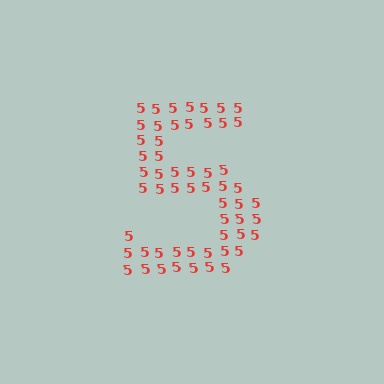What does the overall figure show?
The overall figure shows the digit 5.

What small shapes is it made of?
It is made of small digit 5's.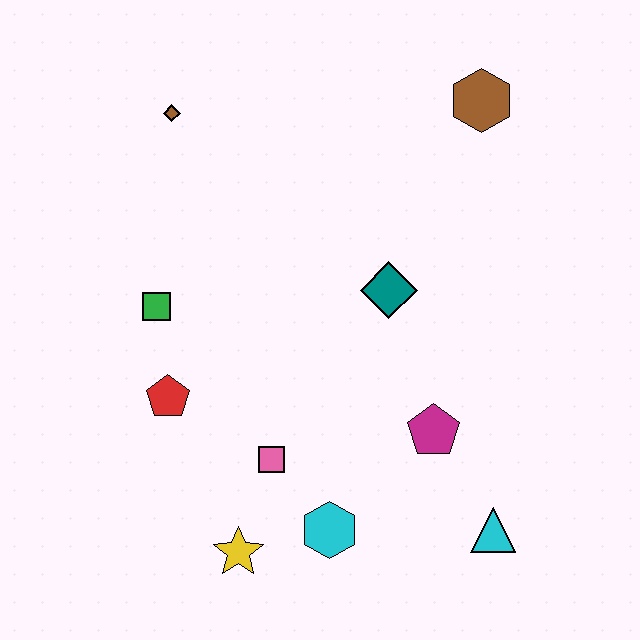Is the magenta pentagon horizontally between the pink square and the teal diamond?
No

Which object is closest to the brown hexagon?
The teal diamond is closest to the brown hexagon.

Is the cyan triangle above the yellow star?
Yes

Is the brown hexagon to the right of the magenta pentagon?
Yes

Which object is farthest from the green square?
The cyan triangle is farthest from the green square.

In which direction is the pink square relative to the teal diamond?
The pink square is below the teal diamond.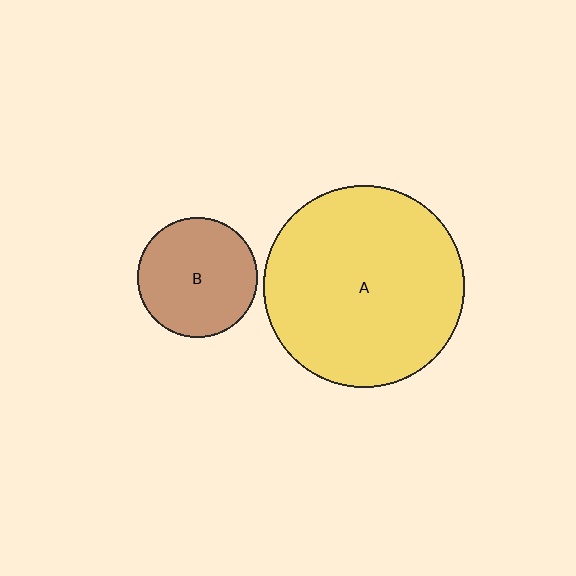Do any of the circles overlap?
No, none of the circles overlap.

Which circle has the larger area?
Circle A (yellow).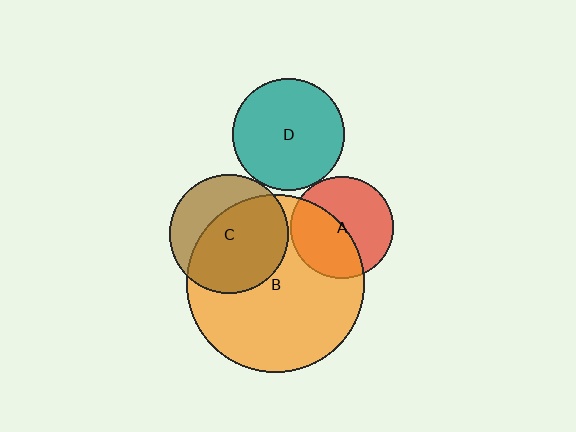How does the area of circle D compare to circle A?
Approximately 1.2 times.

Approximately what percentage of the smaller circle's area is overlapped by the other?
Approximately 65%.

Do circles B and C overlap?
Yes.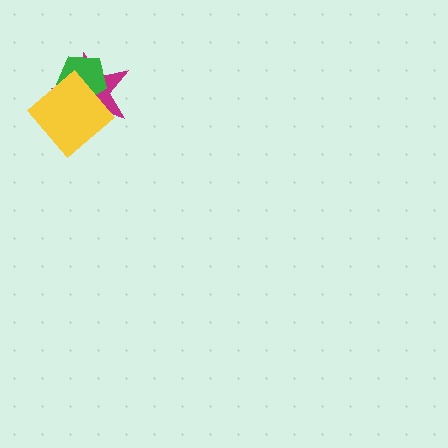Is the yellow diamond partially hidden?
No, no other shape covers it.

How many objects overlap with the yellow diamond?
2 objects overlap with the yellow diamond.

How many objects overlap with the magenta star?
2 objects overlap with the magenta star.